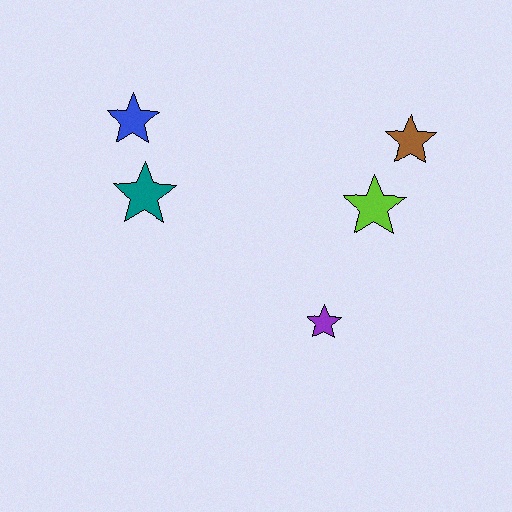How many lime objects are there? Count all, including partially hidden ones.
There is 1 lime object.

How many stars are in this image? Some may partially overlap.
There are 5 stars.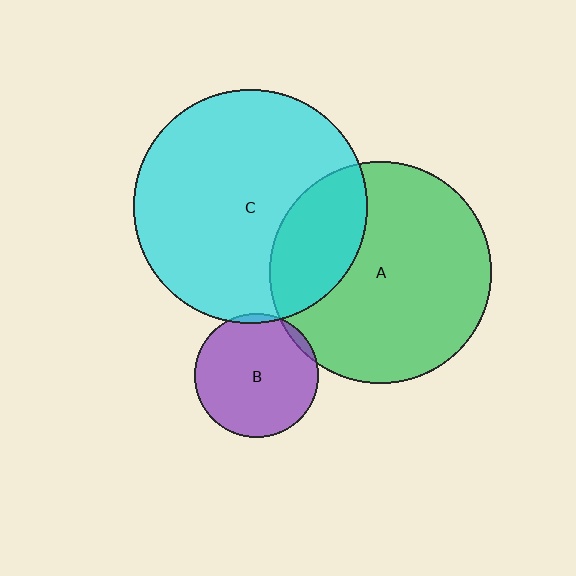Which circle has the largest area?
Circle C (cyan).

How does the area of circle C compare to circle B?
Approximately 3.5 times.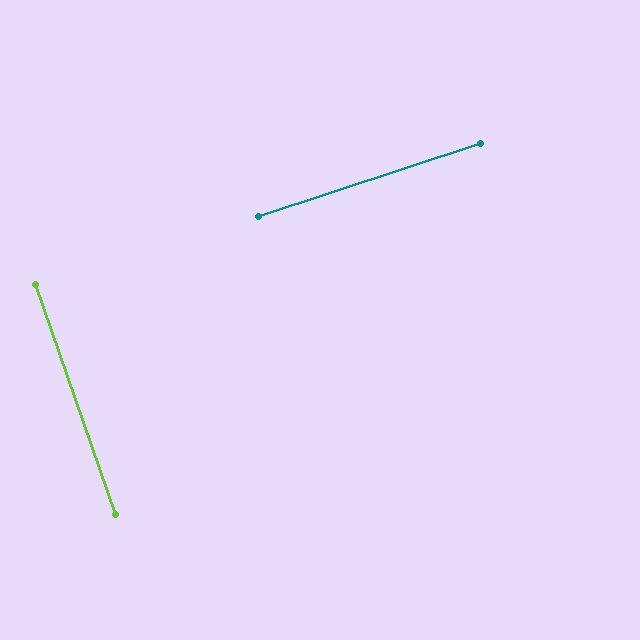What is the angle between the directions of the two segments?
Approximately 89 degrees.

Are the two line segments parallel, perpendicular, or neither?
Perpendicular — they meet at approximately 89°.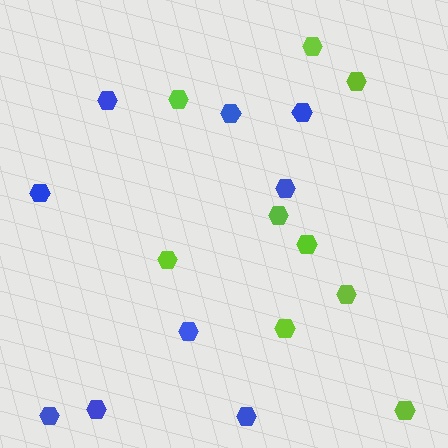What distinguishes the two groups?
There are 2 groups: one group of lime hexagons (9) and one group of blue hexagons (9).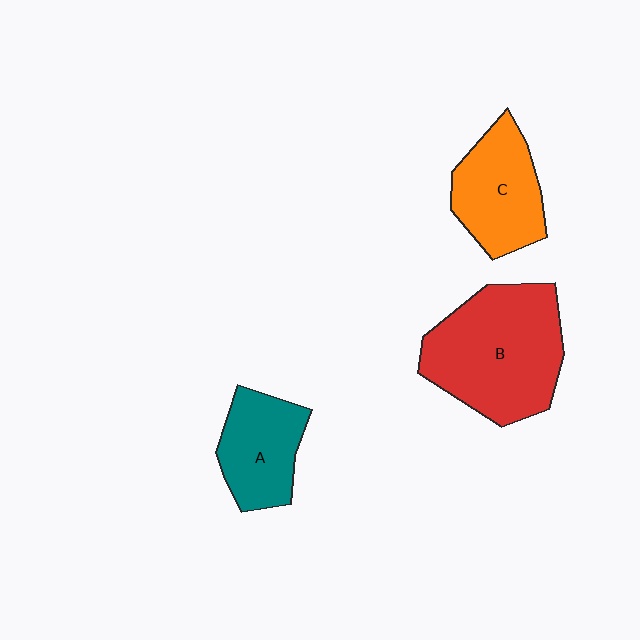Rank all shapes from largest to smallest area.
From largest to smallest: B (red), C (orange), A (teal).